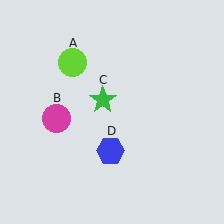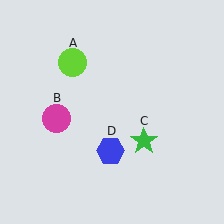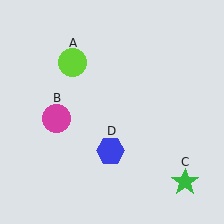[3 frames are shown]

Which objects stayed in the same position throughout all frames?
Lime circle (object A) and magenta circle (object B) and blue hexagon (object D) remained stationary.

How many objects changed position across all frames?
1 object changed position: green star (object C).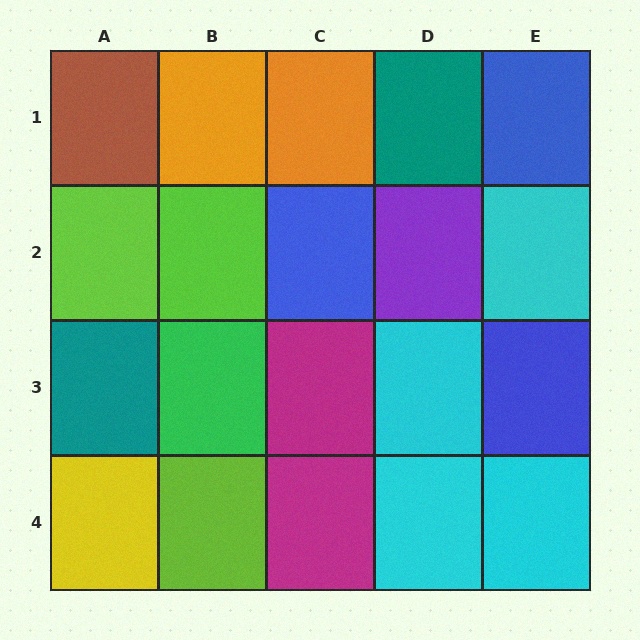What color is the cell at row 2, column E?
Cyan.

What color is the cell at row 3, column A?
Teal.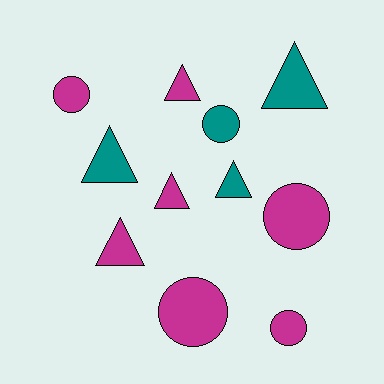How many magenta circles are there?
There are 4 magenta circles.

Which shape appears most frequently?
Triangle, with 6 objects.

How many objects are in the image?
There are 11 objects.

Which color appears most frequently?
Magenta, with 7 objects.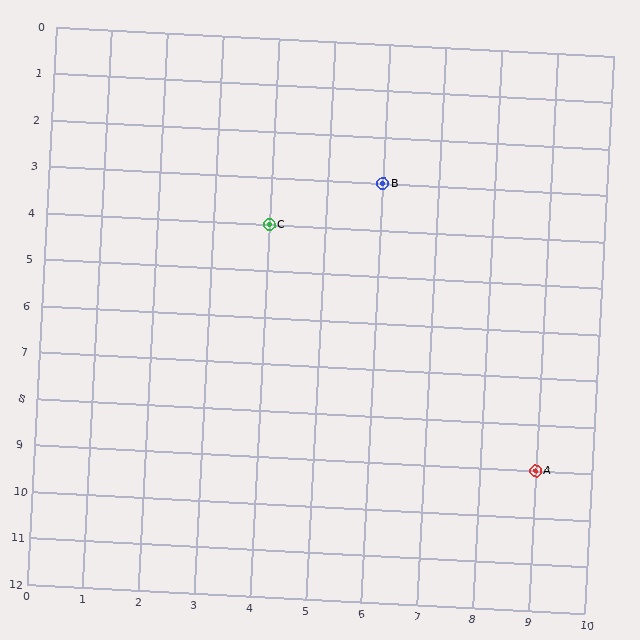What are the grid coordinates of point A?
Point A is at grid coordinates (9, 9).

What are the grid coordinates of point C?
Point C is at grid coordinates (4, 4).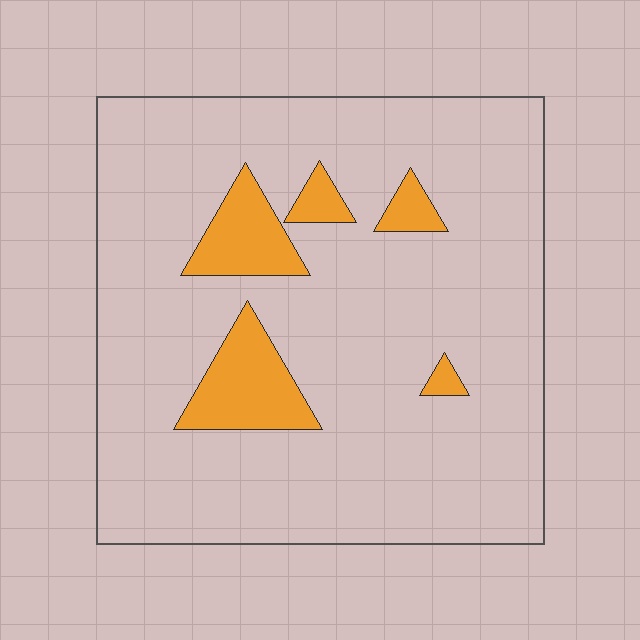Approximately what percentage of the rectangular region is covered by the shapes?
Approximately 10%.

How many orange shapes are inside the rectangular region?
5.